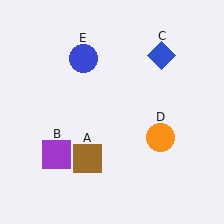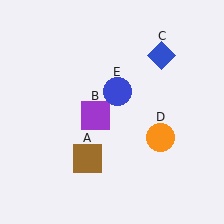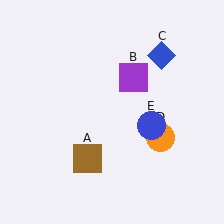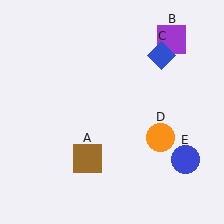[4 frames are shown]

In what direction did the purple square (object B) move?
The purple square (object B) moved up and to the right.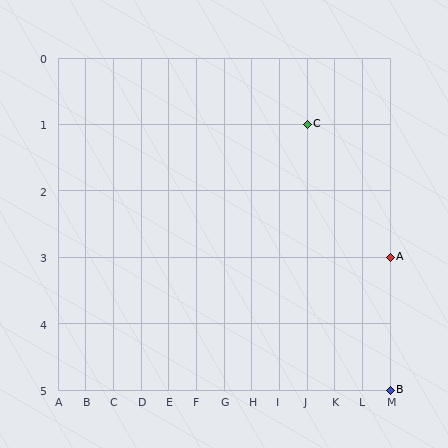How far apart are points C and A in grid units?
Points C and A are 3 columns and 2 rows apart (about 3.6 grid units diagonally).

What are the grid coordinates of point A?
Point A is at grid coordinates (M, 3).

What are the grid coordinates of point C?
Point C is at grid coordinates (J, 1).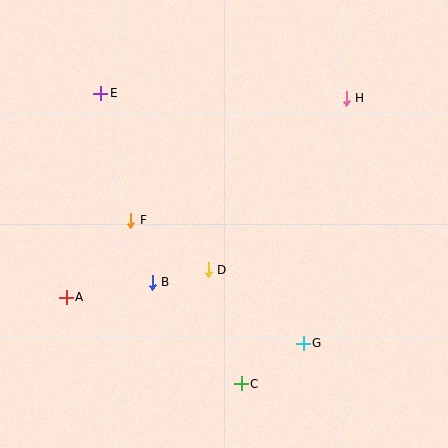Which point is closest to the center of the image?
Point D at (208, 270) is closest to the center.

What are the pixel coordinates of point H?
Point H is at (346, 98).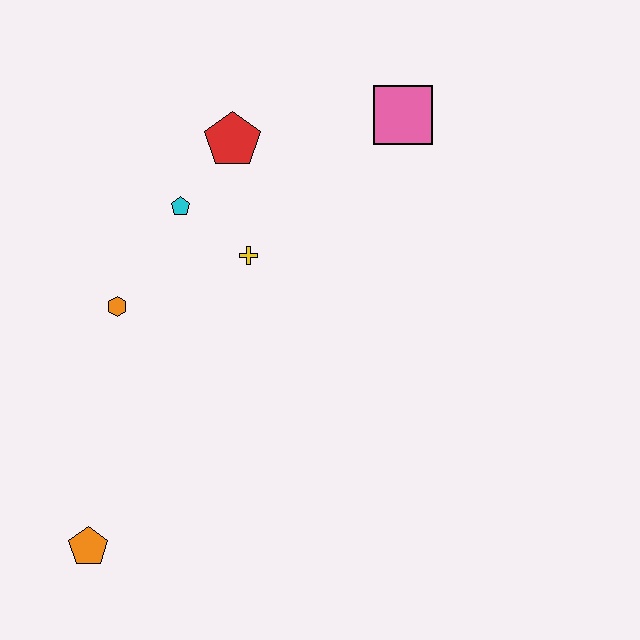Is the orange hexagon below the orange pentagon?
No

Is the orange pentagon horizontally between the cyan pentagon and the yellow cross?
No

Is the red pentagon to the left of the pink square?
Yes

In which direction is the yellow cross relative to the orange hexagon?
The yellow cross is to the right of the orange hexagon.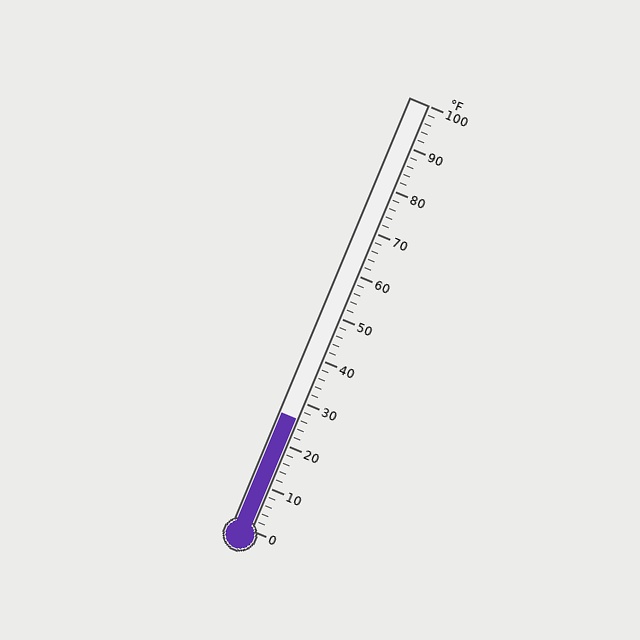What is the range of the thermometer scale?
The thermometer scale ranges from 0°F to 100°F.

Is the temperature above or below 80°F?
The temperature is below 80°F.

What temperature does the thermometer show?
The thermometer shows approximately 26°F.